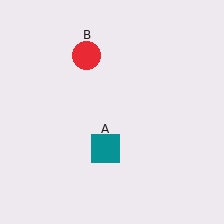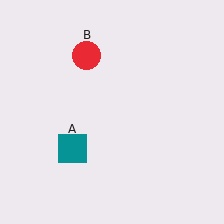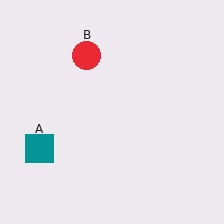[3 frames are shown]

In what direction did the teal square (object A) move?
The teal square (object A) moved left.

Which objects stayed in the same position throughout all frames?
Red circle (object B) remained stationary.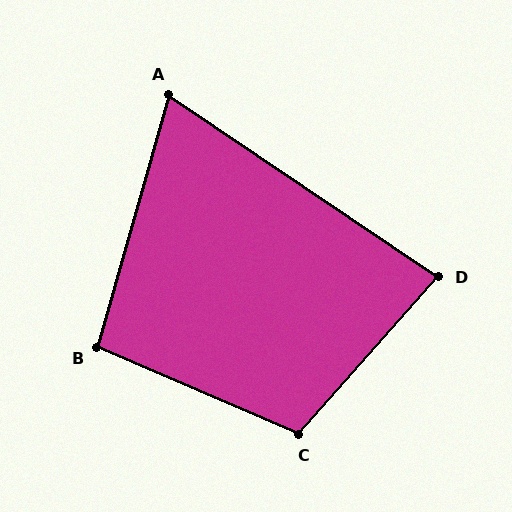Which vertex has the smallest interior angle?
A, at approximately 72 degrees.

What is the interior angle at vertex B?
Approximately 98 degrees (obtuse).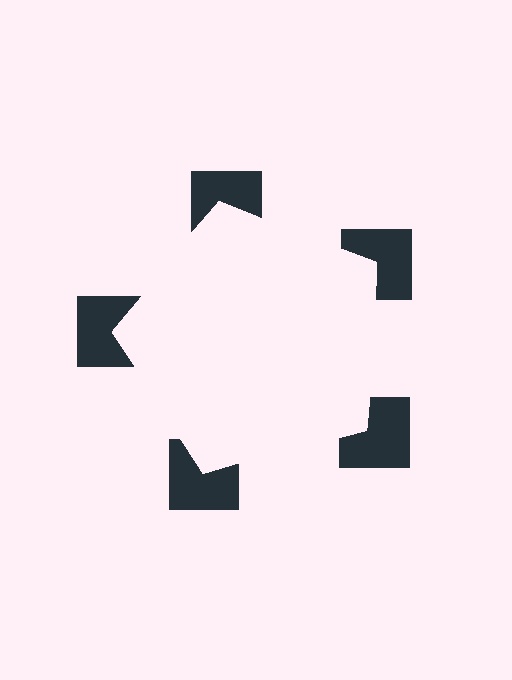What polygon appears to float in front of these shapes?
An illusory pentagon — its edges are inferred from the aligned wedge cuts in the notched squares, not physically drawn.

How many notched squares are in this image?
There are 5 — one at each vertex of the illusory pentagon.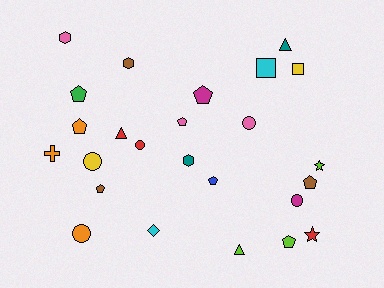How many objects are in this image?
There are 25 objects.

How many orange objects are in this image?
There are 3 orange objects.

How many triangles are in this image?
There are 3 triangles.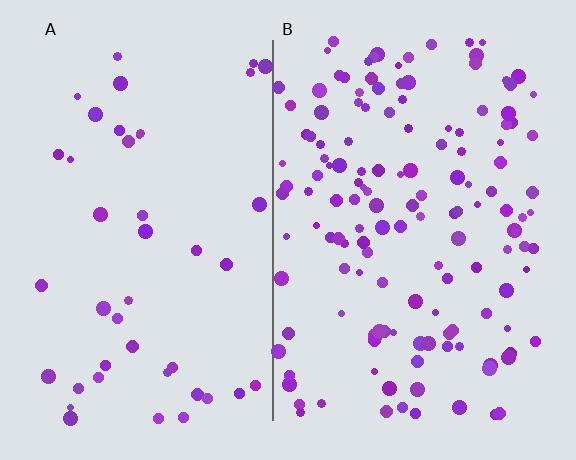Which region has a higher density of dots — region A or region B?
B (the right).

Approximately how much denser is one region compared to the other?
Approximately 3.3× — region B over region A.